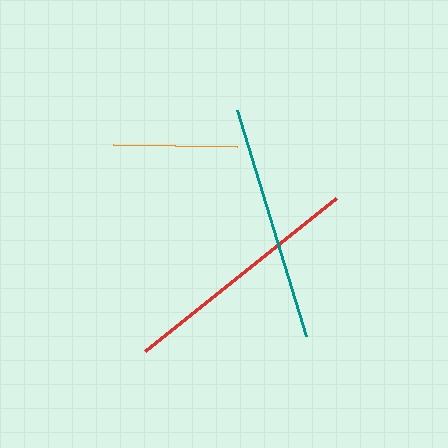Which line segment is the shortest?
The orange line is the shortest at approximately 124 pixels.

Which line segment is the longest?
The red line is the longest at approximately 245 pixels.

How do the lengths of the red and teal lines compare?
The red and teal lines are approximately the same length.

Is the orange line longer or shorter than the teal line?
The teal line is longer than the orange line.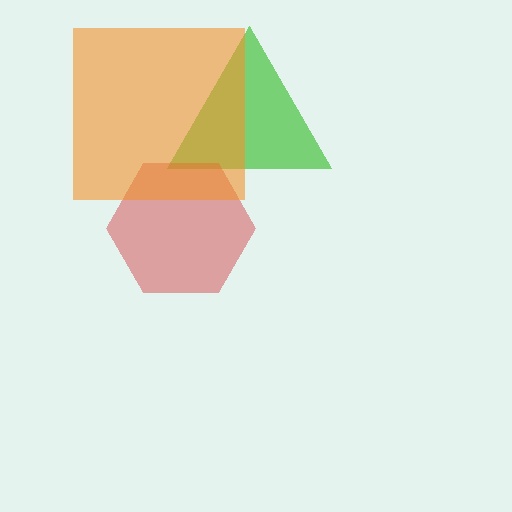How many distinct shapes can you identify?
There are 3 distinct shapes: a green triangle, a red hexagon, an orange square.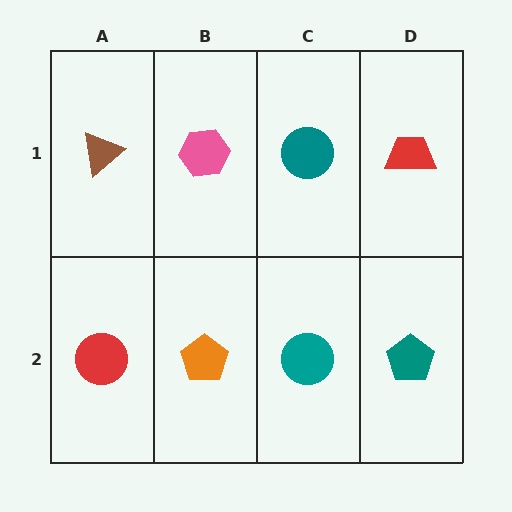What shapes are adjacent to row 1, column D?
A teal pentagon (row 2, column D), a teal circle (row 1, column C).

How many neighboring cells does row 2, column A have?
2.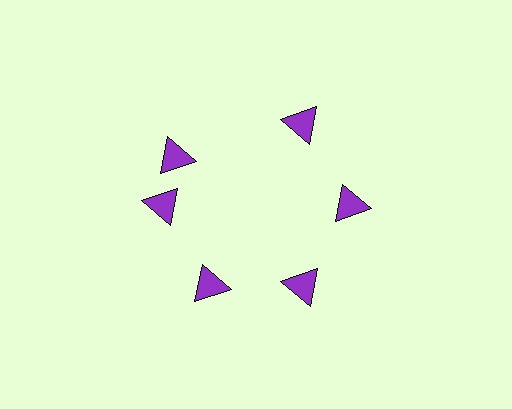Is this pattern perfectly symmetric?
No. The 6 purple triangles are arranged in a ring, but one element near the 11 o'clock position is rotated out of alignment along the ring, breaking the 6-fold rotational symmetry.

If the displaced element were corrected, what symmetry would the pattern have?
It would have 6-fold rotational symmetry — the pattern would map onto itself every 60 degrees.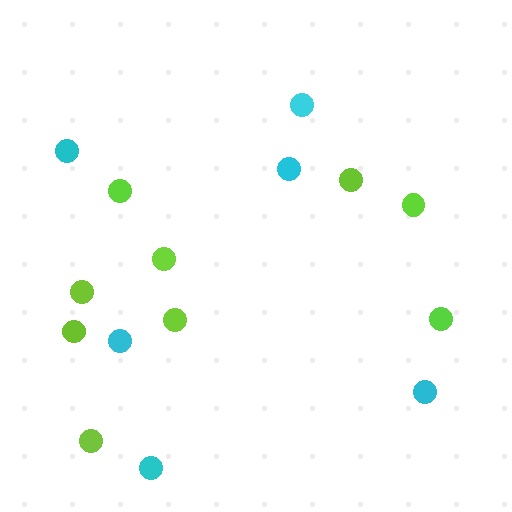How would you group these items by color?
There are 2 groups: one group of cyan circles (6) and one group of lime circles (9).